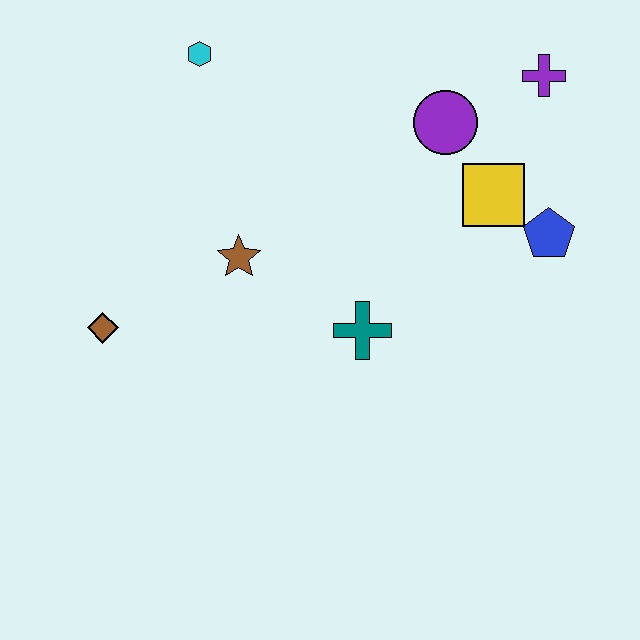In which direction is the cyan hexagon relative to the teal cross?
The cyan hexagon is above the teal cross.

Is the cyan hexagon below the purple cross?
No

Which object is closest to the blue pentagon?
The yellow square is closest to the blue pentagon.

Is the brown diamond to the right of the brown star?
No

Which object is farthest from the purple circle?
The brown diamond is farthest from the purple circle.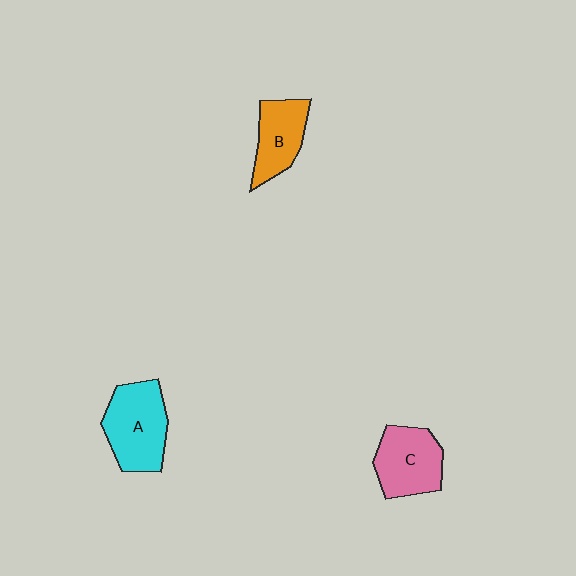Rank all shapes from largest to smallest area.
From largest to smallest: A (cyan), C (pink), B (orange).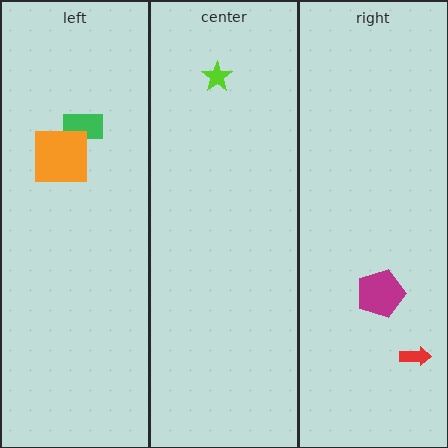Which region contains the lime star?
The center region.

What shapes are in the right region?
The red arrow, the magenta pentagon.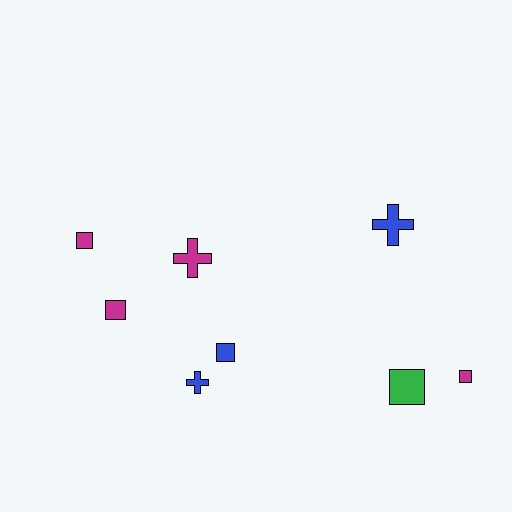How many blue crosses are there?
There are 2 blue crosses.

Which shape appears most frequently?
Square, with 5 objects.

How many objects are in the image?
There are 8 objects.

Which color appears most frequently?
Magenta, with 4 objects.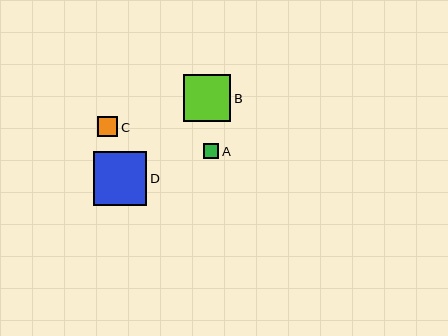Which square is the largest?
Square D is the largest with a size of approximately 53 pixels.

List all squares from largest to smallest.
From largest to smallest: D, B, C, A.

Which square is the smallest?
Square A is the smallest with a size of approximately 15 pixels.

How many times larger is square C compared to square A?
Square C is approximately 1.3 times the size of square A.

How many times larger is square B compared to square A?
Square B is approximately 3.1 times the size of square A.